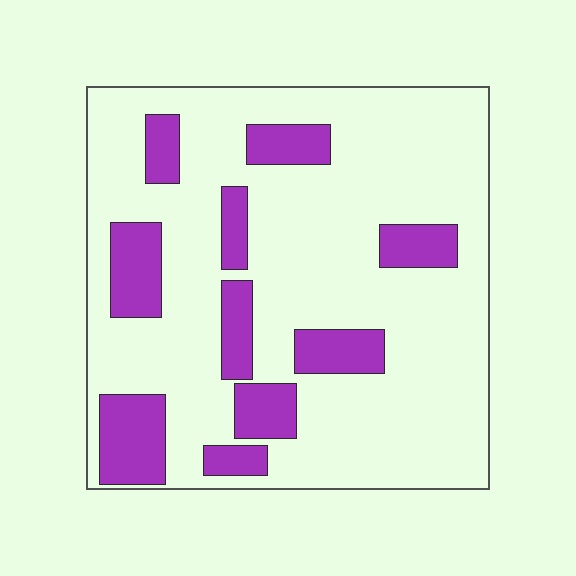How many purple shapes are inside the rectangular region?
10.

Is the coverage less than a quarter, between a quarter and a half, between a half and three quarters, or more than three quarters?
Less than a quarter.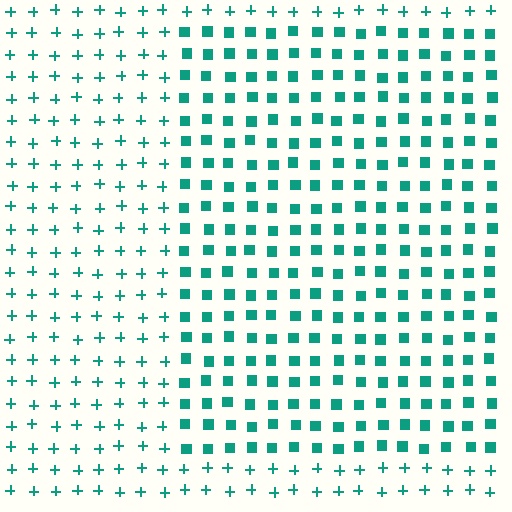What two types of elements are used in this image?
The image uses squares inside the rectangle region and plus signs outside it.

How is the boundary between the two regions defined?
The boundary is defined by a change in element shape: squares inside vs. plus signs outside. All elements share the same color and spacing.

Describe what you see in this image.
The image is filled with small teal elements arranged in a uniform grid. A rectangle-shaped region contains squares, while the surrounding area contains plus signs. The boundary is defined purely by the change in element shape.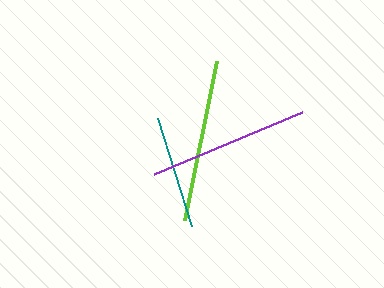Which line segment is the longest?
The lime line is the longest at approximately 162 pixels.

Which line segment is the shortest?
The teal line is the shortest at approximately 114 pixels.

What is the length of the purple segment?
The purple segment is approximately 160 pixels long.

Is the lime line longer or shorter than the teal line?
The lime line is longer than the teal line.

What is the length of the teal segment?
The teal segment is approximately 114 pixels long.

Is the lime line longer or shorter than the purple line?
The lime line is longer than the purple line.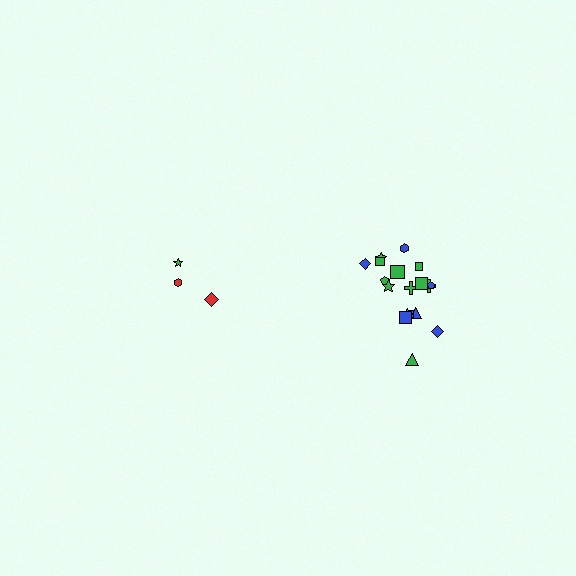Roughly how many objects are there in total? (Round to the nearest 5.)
Roughly 20 objects in total.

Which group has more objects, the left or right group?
The right group.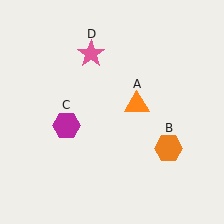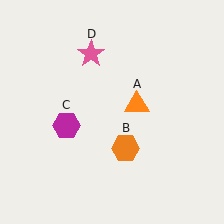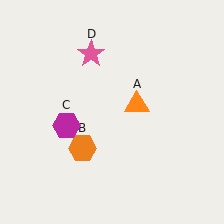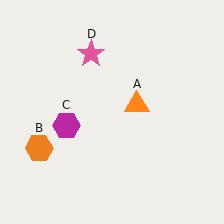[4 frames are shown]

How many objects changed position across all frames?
1 object changed position: orange hexagon (object B).